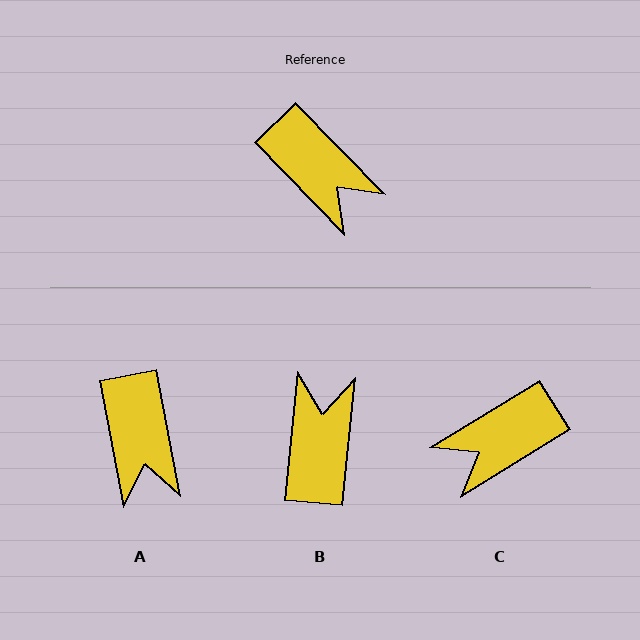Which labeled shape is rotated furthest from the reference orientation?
B, about 130 degrees away.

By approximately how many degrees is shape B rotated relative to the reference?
Approximately 130 degrees counter-clockwise.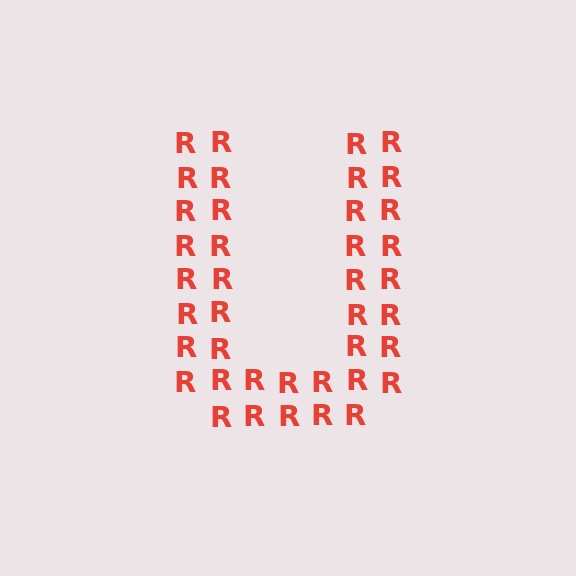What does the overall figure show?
The overall figure shows the letter U.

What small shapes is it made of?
It is made of small letter R's.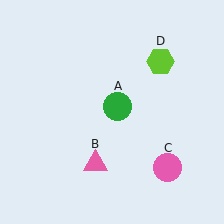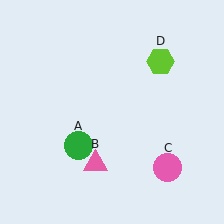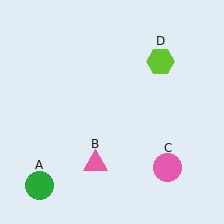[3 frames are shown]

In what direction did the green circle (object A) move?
The green circle (object A) moved down and to the left.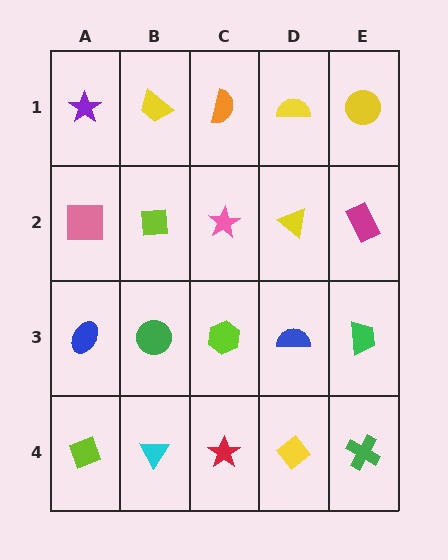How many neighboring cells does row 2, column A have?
3.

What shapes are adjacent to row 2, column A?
A purple star (row 1, column A), a blue ellipse (row 3, column A), a lime square (row 2, column B).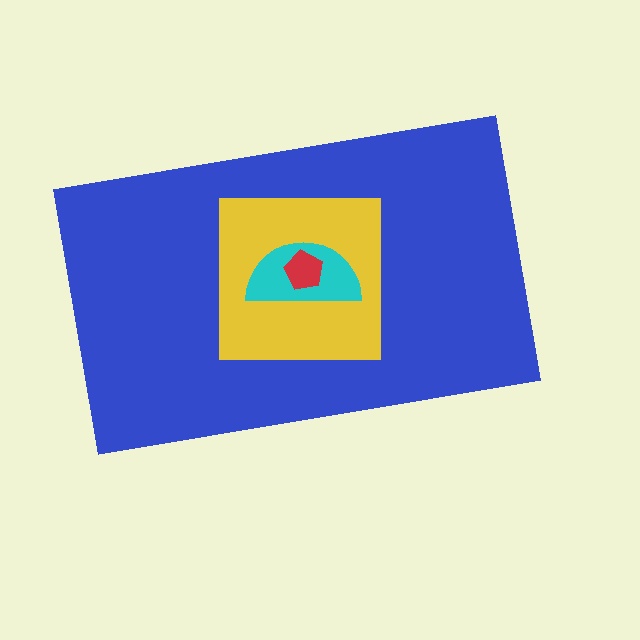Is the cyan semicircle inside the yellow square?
Yes.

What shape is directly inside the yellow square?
The cyan semicircle.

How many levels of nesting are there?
4.